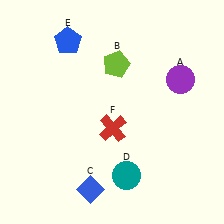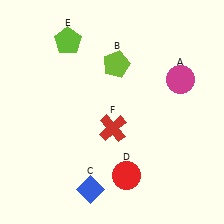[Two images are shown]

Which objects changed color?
A changed from purple to magenta. D changed from teal to red. E changed from blue to lime.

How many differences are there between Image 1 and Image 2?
There are 3 differences between the two images.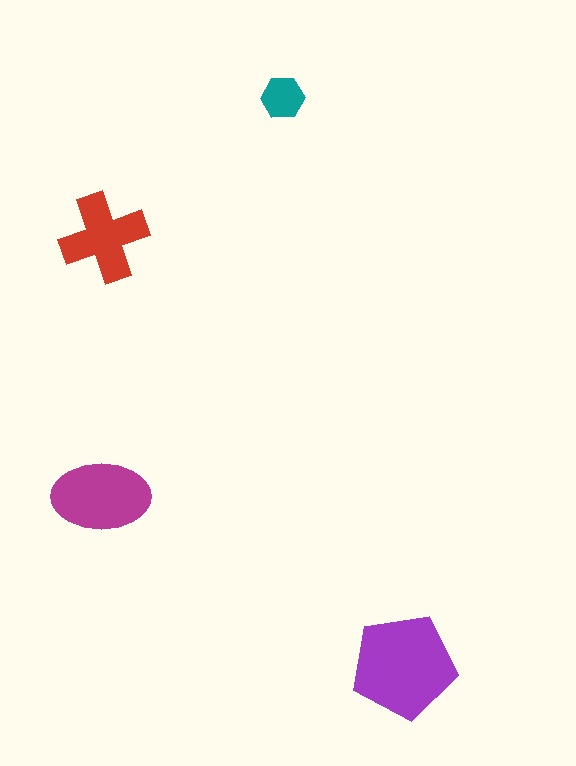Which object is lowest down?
The purple pentagon is bottommost.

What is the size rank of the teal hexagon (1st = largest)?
4th.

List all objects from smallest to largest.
The teal hexagon, the red cross, the magenta ellipse, the purple pentagon.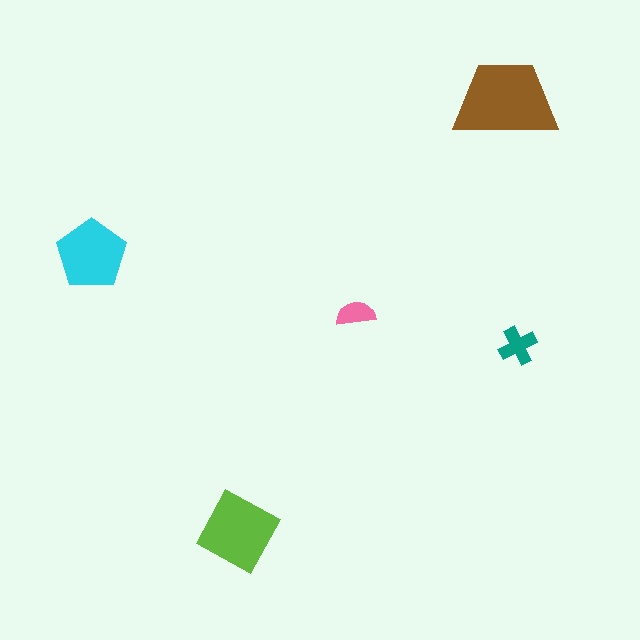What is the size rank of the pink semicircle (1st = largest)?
5th.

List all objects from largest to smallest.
The brown trapezoid, the lime square, the cyan pentagon, the teal cross, the pink semicircle.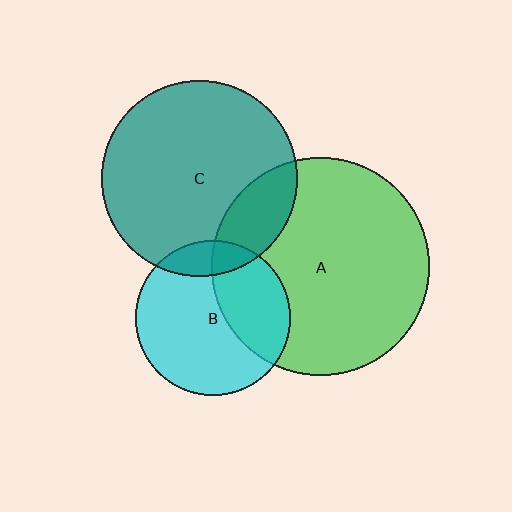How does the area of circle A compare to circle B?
Approximately 2.0 times.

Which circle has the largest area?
Circle A (green).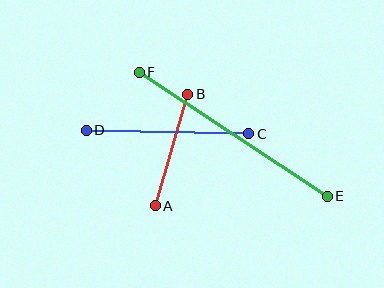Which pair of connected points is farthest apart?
Points E and F are farthest apart.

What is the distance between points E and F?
The distance is approximately 225 pixels.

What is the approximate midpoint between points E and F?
The midpoint is at approximately (233, 134) pixels.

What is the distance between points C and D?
The distance is approximately 162 pixels.